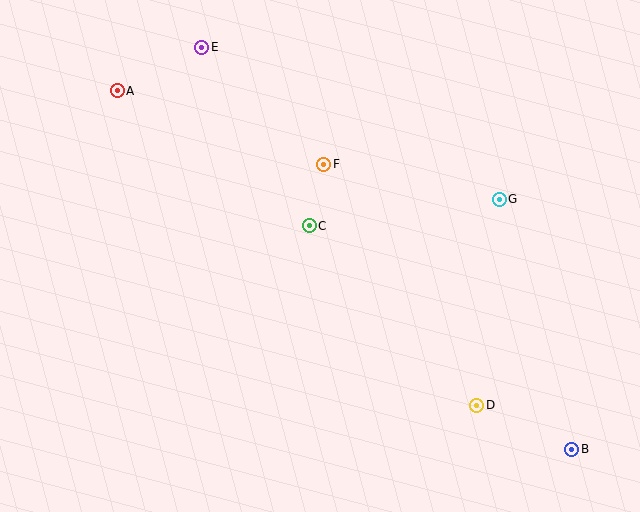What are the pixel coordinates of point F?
Point F is at (324, 164).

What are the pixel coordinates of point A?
Point A is at (117, 91).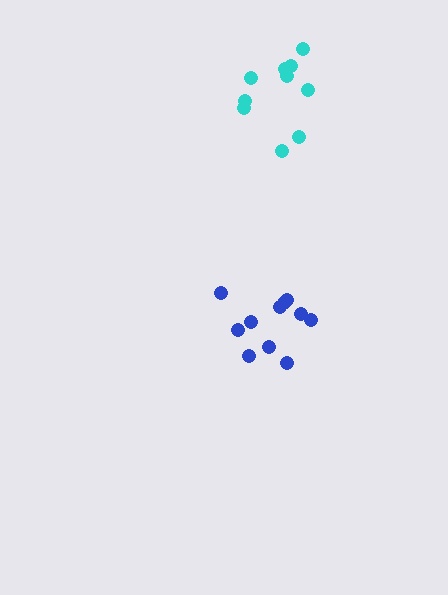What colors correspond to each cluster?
The clusters are colored: cyan, blue.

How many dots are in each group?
Group 1: 10 dots, Group 2: 11 dots (21 total).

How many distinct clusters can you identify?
There are 2 distinct clusters.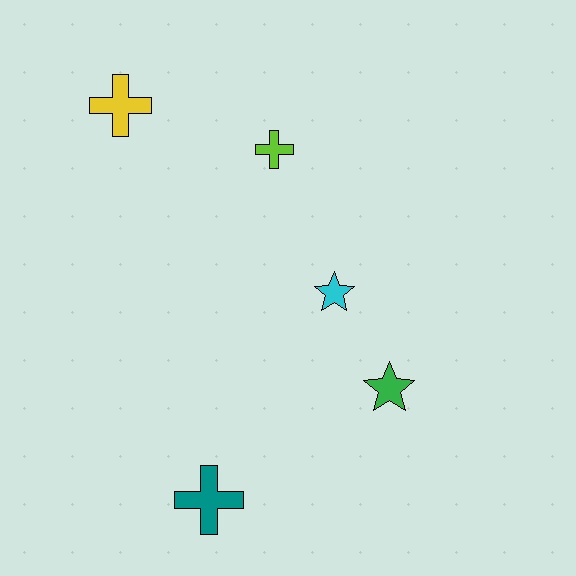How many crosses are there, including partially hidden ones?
There are 3 crosses.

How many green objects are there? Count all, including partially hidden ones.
There is 1 green object.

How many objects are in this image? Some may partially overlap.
There are 5 objects.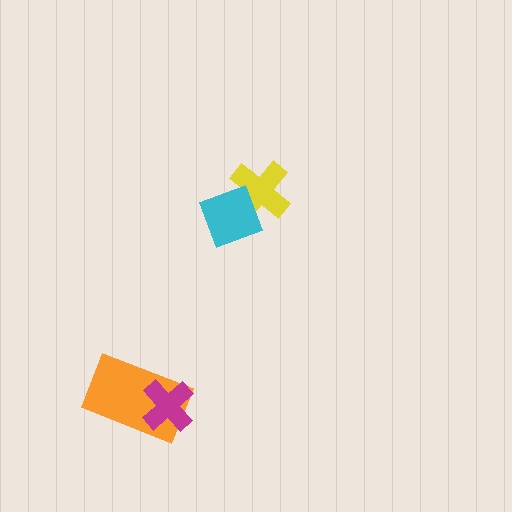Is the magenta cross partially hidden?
No, no other shape covers it.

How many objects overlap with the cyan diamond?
1 object overlaps with the cyan diamond.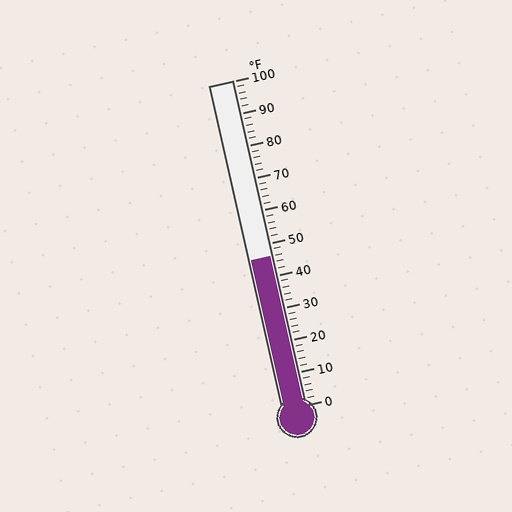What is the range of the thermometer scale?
The thermometer scale ranges from 0°F to 100°F.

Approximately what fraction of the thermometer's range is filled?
The thermometer is filled to approximately 45% of its range.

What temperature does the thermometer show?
The thermometer shows approximately 46°F.